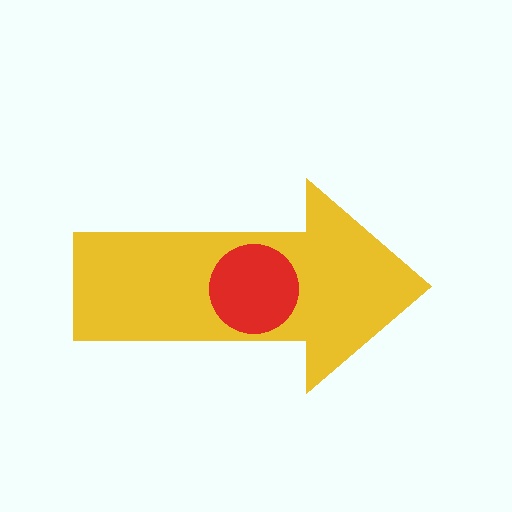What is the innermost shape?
The red circle.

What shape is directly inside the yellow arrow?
The red circle.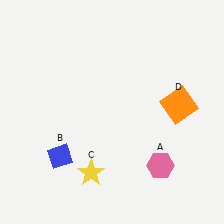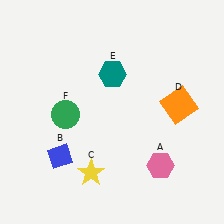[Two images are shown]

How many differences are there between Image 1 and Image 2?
There are 2 differences between the two images.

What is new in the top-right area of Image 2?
A teal hexagon (E) was added in the top-right area of Image 2.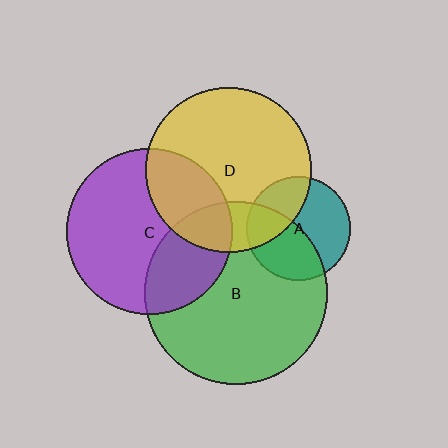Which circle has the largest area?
Circle B (green).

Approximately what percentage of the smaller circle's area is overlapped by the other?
Approximately 35%.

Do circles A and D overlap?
Yes.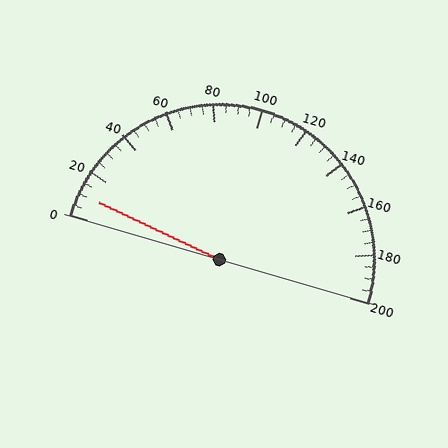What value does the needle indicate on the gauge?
The needle indicates approximately 10.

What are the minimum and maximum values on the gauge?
The gauge ranges from 0 to 200.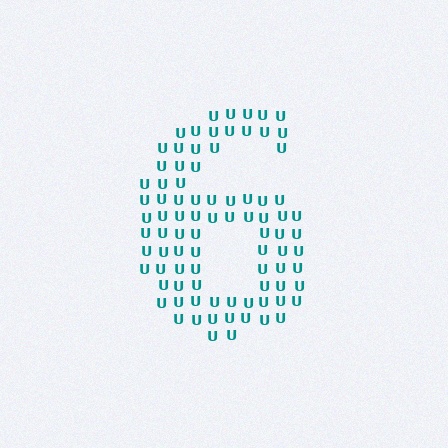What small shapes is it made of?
It is made of small letter U's.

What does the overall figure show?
The overall figure shows the digit 6.